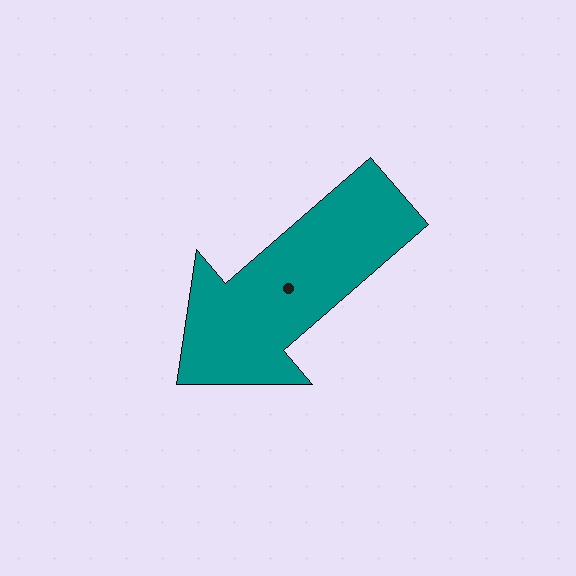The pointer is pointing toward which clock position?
Roughly 8 o'clock.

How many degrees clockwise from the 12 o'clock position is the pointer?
Approximately 229 degrees.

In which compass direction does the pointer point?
Southwest.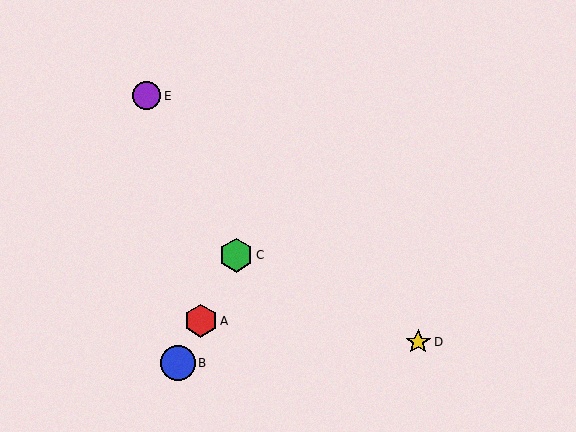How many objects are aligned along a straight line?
3 objects (A, B, C) are aligned along a straight line.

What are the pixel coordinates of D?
Object D is at (418, 342).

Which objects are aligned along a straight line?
Objects A, B, C are aligned along a straight line.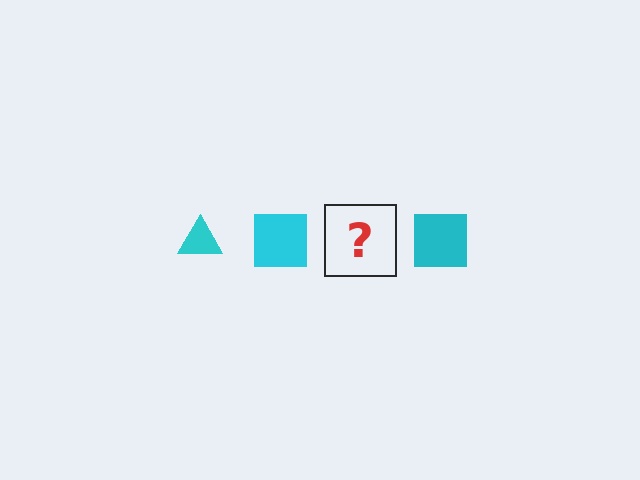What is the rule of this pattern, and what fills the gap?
The rule is that the pattern cycles through triangle, square shapes in cyan. The gap should be filled with a cyan triangle.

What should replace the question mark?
The question mark should be replaced with a cyan triangle.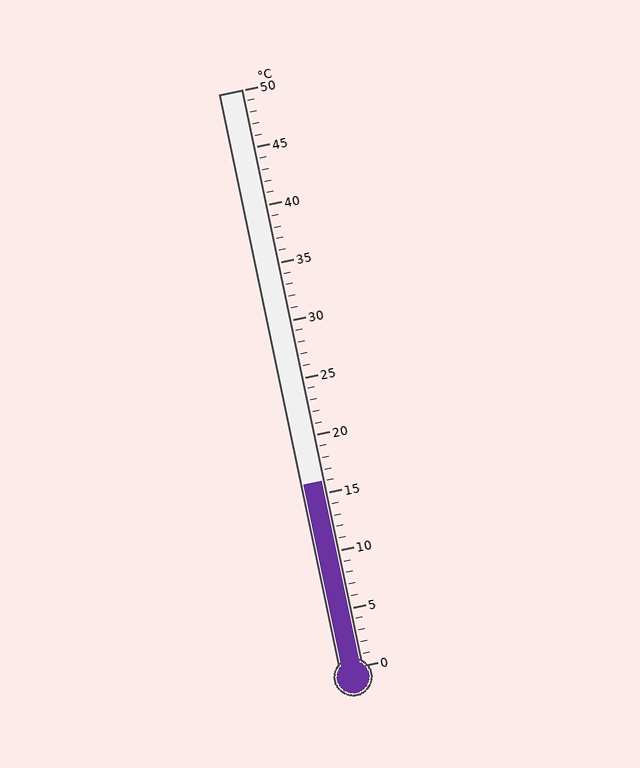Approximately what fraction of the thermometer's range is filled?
The thermometer is filled to approximately 30% of its range.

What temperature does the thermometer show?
The thermometer shows approximately 16°C.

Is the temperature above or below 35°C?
The temperature is below 35°C.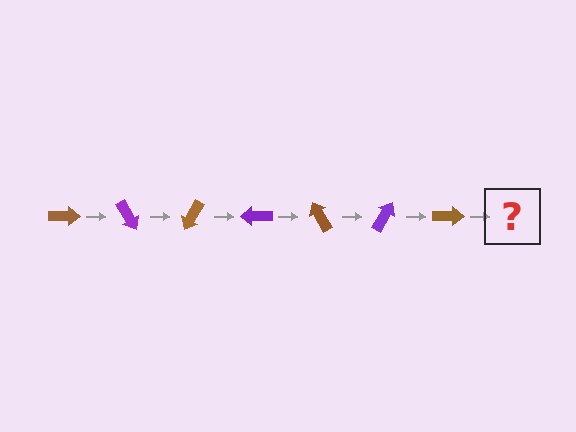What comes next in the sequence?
The next element should be a purple arrow, rotated 420 degrees from the start.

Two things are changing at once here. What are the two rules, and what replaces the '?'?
The two rules are that it rotates 60 degrees each step and the color cycles through brown and purple. The '?' should be a purple arrow, rotated 420 degrees from the start.